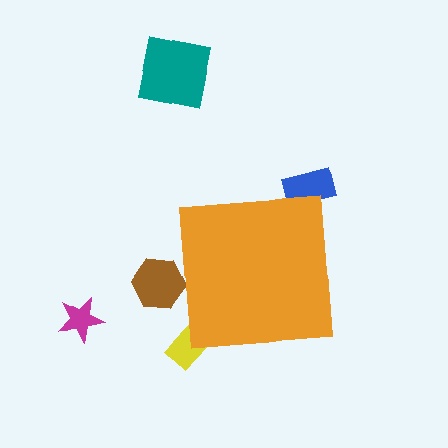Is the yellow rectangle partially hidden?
Yes, the yellow rectangle is partially hidden behind the orange square.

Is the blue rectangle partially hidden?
Yes, the blue rectangle is partially hidden behind the orange square.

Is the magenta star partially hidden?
No, the magenta star is fully visible.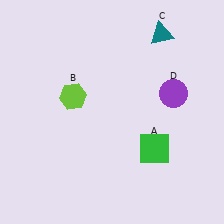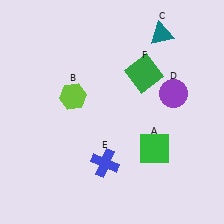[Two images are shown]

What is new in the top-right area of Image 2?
A green square (F) was added in the top-right area of Image 2.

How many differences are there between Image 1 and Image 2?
There are 2 differences between the two images.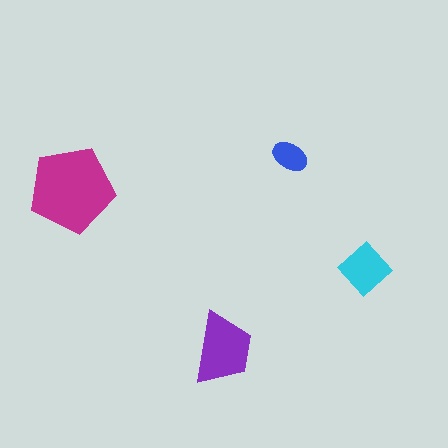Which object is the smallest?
The blue ellipse.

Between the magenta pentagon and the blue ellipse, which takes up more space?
The magenta pentagon.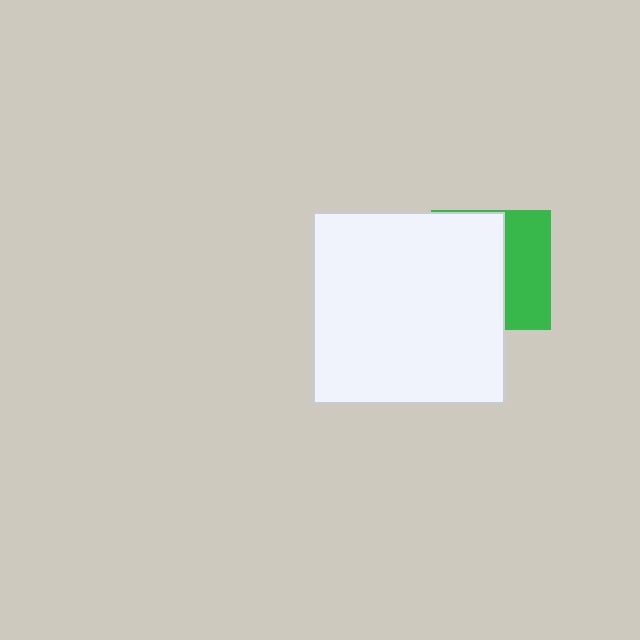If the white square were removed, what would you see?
You would see the complete green square.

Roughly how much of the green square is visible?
A small part of it is visible (roughly 39%).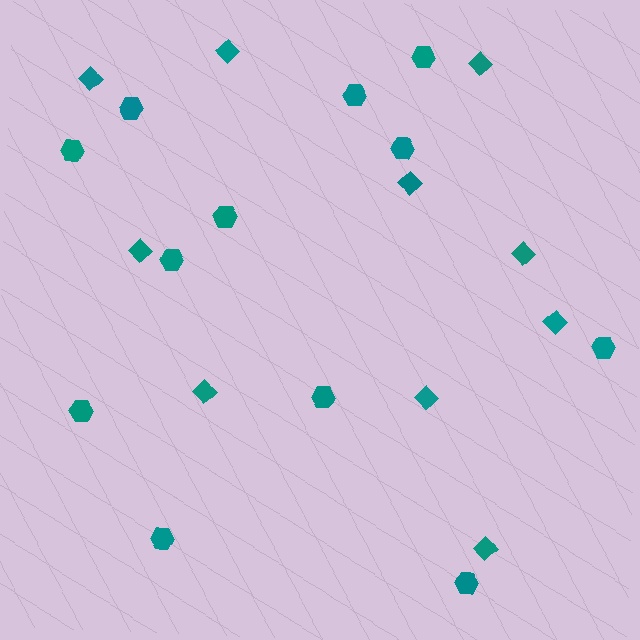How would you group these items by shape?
There are 2 groups: one group of diamonds (10) and one group of hexagons (12).